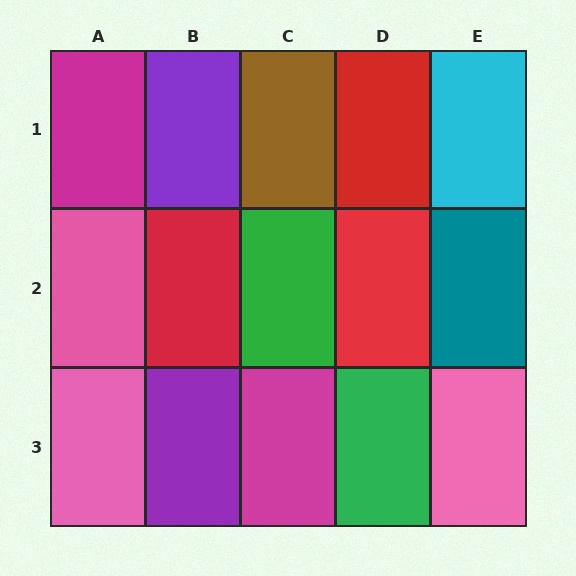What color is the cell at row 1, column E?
Cyan.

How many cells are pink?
3 cells are pink.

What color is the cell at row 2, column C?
Green.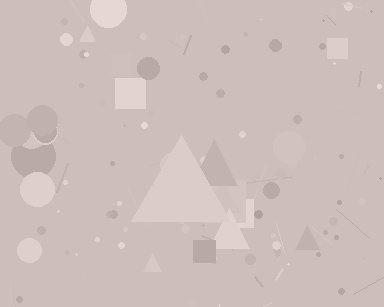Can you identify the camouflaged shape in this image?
The camouflaged shape is a triangle.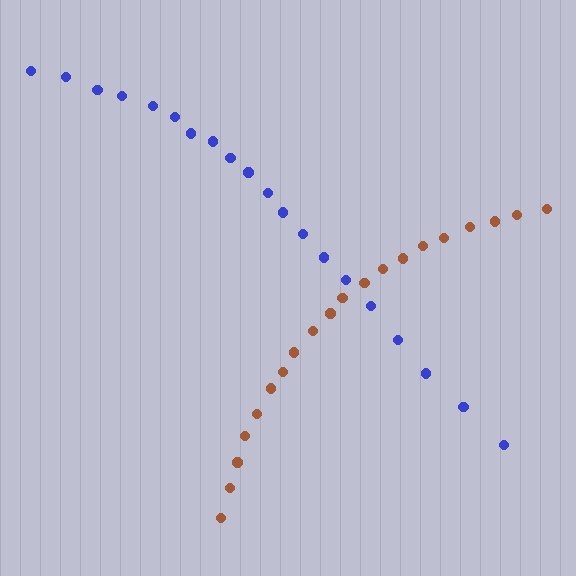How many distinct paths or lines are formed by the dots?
There are 2 distinct paths.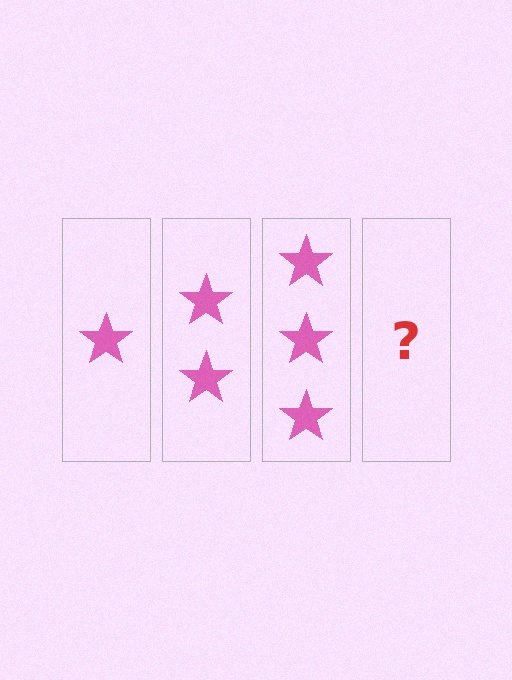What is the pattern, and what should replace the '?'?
The pattern is that each step adds one more star. The '?' should be 4 stars.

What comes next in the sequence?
The next element should be 4 stars.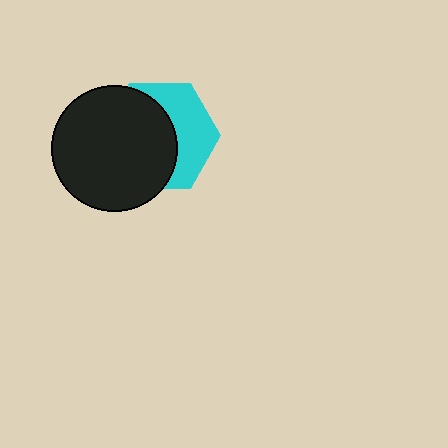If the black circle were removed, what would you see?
You would see the complete cyan hexagon.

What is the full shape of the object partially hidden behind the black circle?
The partially hidden object is a cyan hexagon.